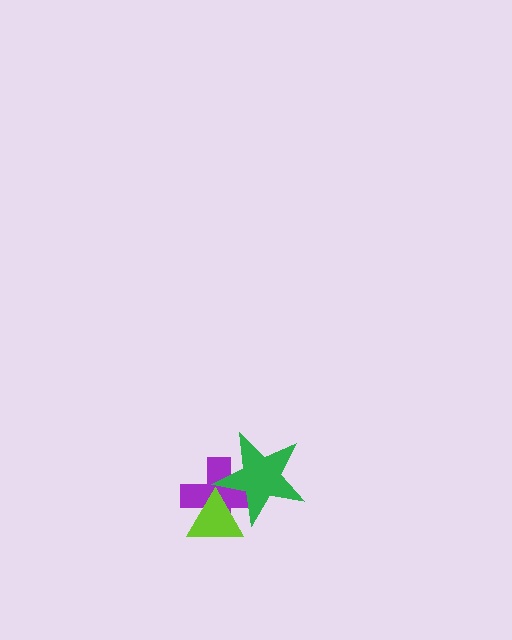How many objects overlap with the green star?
2 objects overlap with the green star.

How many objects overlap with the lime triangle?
2 objects overlap with the lime triangle.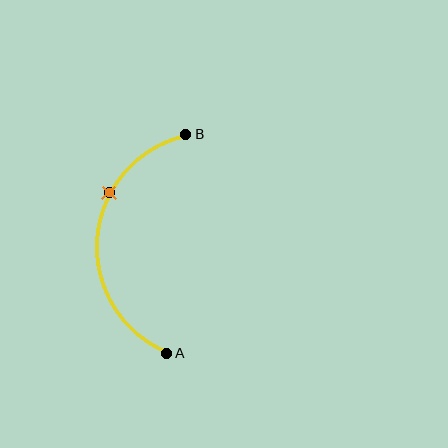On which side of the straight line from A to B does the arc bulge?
The arc bulges to the left of the straight line connecting A and B.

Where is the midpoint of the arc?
The arc midpoint is the point on the curve farthest from the straight line joining A and B. It sits to the left of that line.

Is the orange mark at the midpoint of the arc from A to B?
No. The orange mark lies on the arc but is closer to endpoint B. The arc midpoint would be at the point on the curve equidistant along the arc from both A and B.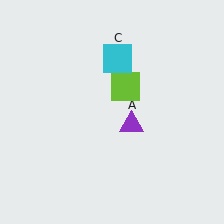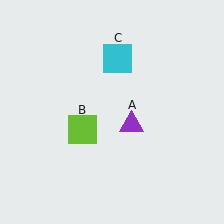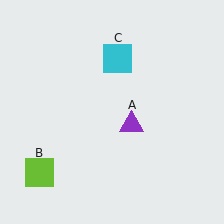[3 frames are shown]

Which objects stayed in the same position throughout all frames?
Purple triangle (object A) and cyan square (object C) remained stationary.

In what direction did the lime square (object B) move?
The lime square (object B) moved down and to the left.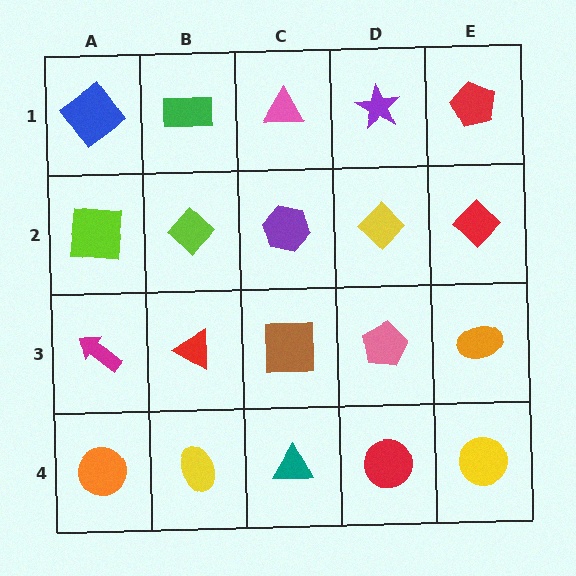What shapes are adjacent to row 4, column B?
A red triangle (row 3, column B), an orange circle (row 4, column A), a teal triangle (row 4, column C).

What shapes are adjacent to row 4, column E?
An orange ellipse (row 3, column E), a red circle (row 4, column D).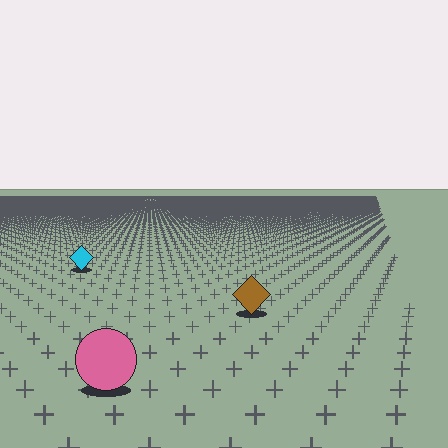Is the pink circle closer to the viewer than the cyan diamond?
Yes. The pink circle is closer — you can tell from the texture gradient: the ground texture is coarser near it.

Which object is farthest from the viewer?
The cyan diamond is farthest from the viewer. It appears smaller and the ground texture around it is denser.